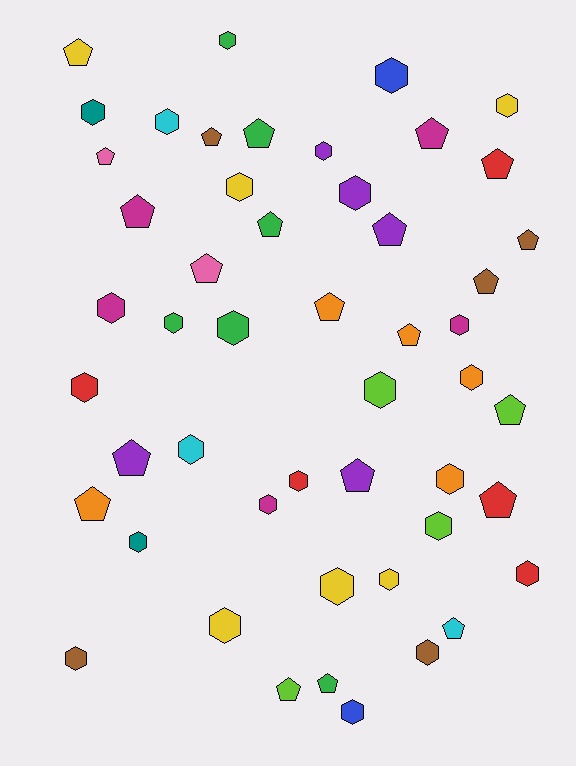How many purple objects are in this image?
There are 5 purple objects.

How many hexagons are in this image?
There are 28 hexagons.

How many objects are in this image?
There are 50 objects.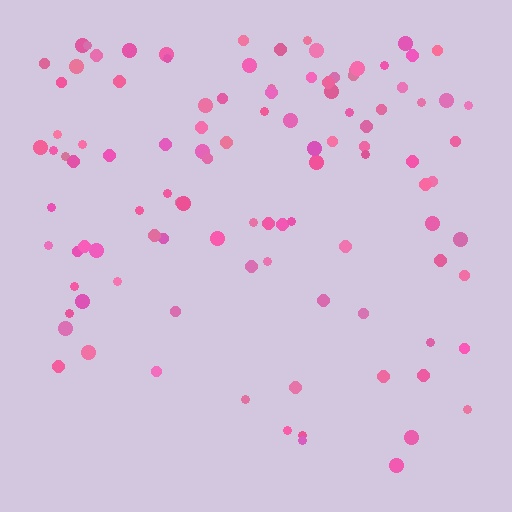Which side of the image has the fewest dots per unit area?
The bottom.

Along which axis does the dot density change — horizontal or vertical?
Vertical.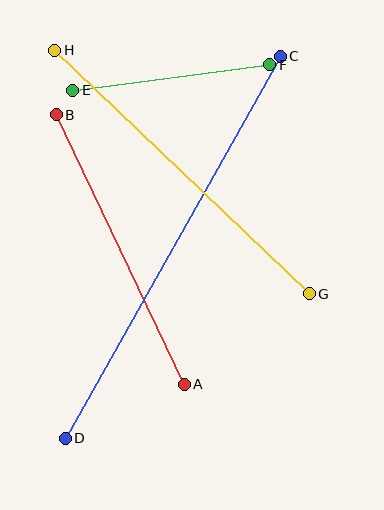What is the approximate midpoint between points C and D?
The midpoint is at approximately (173, 247) pixels.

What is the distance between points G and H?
The distance is approximately 352 pixels.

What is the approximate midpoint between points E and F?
The midpoint is at approximately (171, 78) pixels.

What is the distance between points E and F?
The distance is approximately 199 pixels.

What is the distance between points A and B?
The distance is approximately 298 pixels.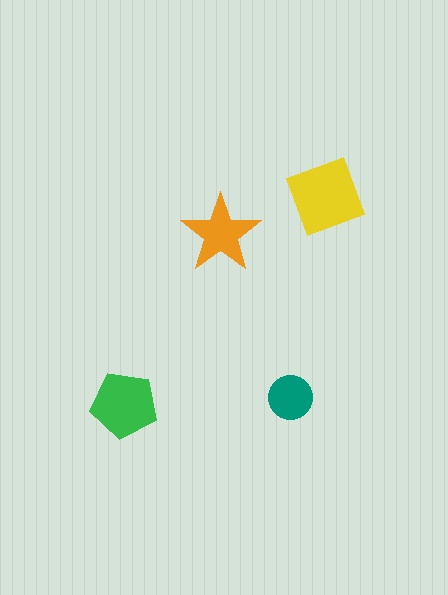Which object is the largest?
The yellow diamond.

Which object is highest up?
The yellow diamond is topmost.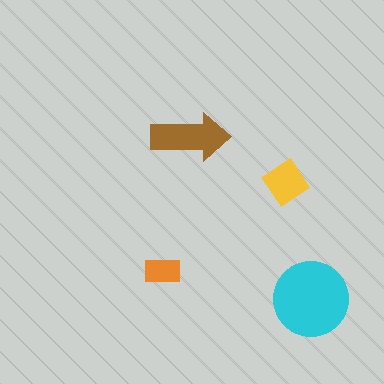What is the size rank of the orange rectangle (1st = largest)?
4th.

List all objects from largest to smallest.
The cyan circle, the brown arrow, the yellow diamond, the orange rectangle.